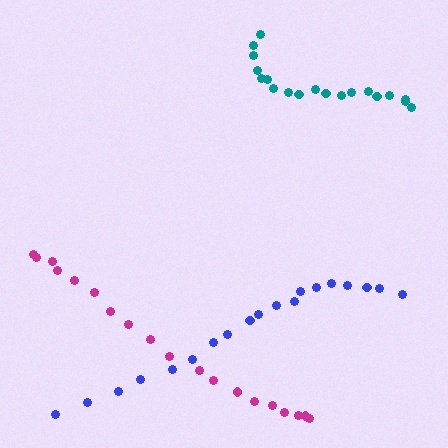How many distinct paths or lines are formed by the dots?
There are 3 distinct paths.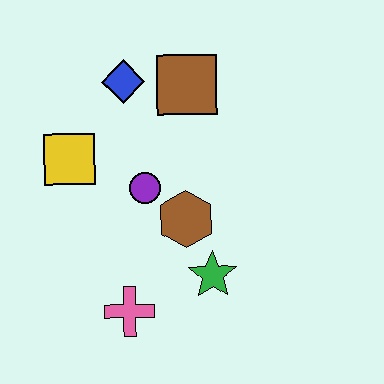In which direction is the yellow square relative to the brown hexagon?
The yellow square is to the left of the brown hexagon.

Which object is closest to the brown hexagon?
The purple circle is closest to the brown hexagon.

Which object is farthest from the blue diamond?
The pink cross is farthest from the blue diamond.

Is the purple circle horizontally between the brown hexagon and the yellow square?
Yes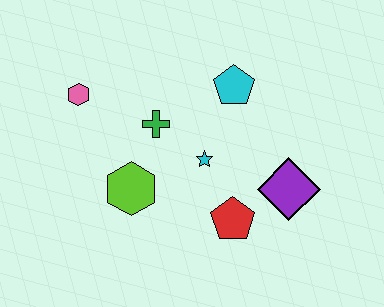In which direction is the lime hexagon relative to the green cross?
The lime hexagon is below the green cross.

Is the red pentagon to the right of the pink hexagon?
Yes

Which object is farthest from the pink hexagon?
The purple diamond is farthest from the pink hexagon.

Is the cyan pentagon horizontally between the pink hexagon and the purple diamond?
Yes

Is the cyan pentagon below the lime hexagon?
No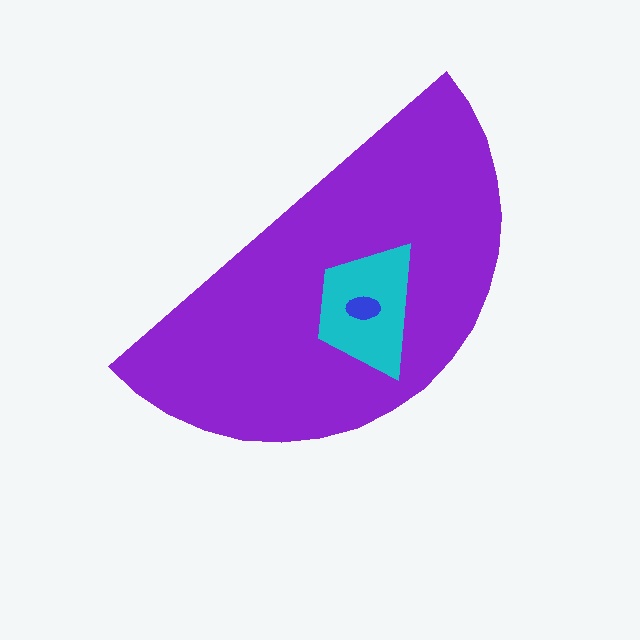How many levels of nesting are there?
3.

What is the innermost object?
The blue ellipse.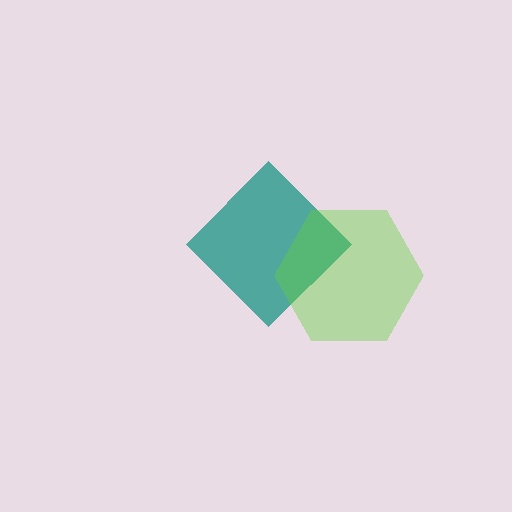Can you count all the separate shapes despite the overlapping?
Yes, there are 2 separate shapes.